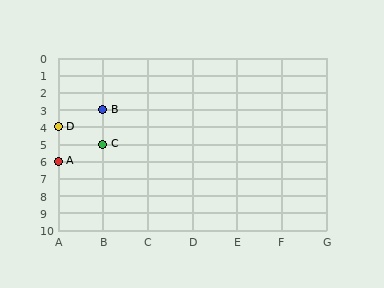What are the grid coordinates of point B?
Point B is at grid coordinates (B, 3).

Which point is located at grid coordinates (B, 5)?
Point C is at (B, 5).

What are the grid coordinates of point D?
Point D is at grid coordinates (A, 4).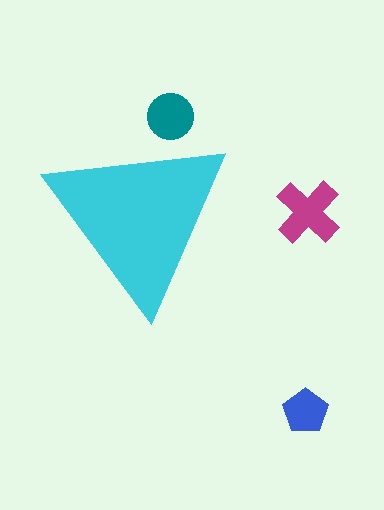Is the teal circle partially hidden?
Yes, the teal circle is partially hidden behind the cyan triangle.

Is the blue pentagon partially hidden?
No, the blue pentagon is fully visible.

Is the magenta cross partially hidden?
No, the magenta cross is fully visible.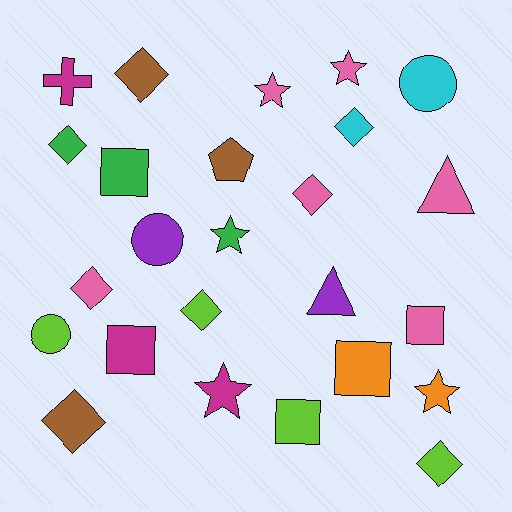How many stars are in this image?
There are 5 stars.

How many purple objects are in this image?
There are 2 purple objects.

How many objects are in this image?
There are 25 objects.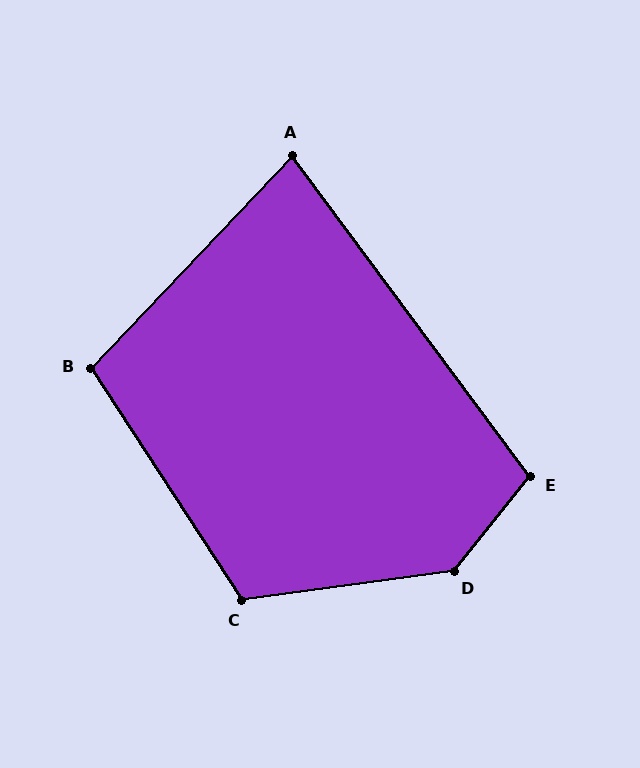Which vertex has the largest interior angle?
D, at approximately 137 degrees.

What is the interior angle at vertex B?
Approximately 103 degrees (obtuse).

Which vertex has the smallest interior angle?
A, at approximately 80 degrees.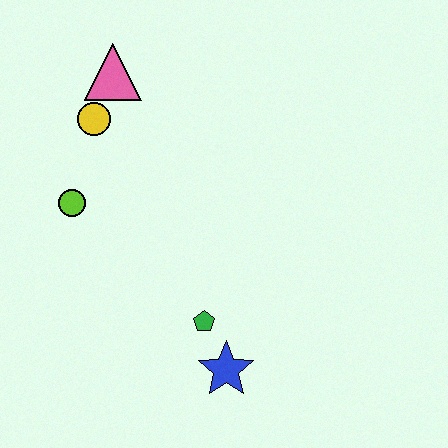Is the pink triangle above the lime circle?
Yes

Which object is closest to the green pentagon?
The blue star is closest to the green pentagon.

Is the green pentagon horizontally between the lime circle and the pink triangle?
No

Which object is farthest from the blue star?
The pink triangle is farthest from the blue star.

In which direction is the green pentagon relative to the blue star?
The green pentagon is above the blue star.